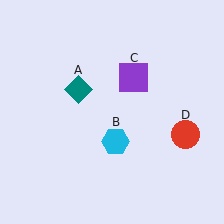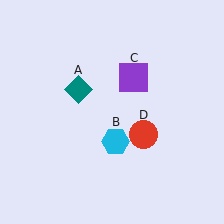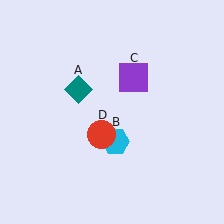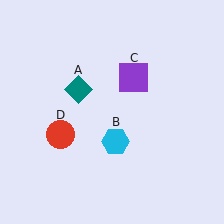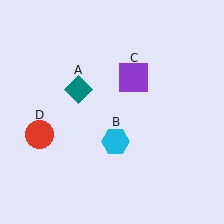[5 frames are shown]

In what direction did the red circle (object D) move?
The red circle (object D) moved left.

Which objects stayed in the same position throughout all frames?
Teal diamond (object A) and cyan hexagon (object B) and purple square (object C) remained stationary.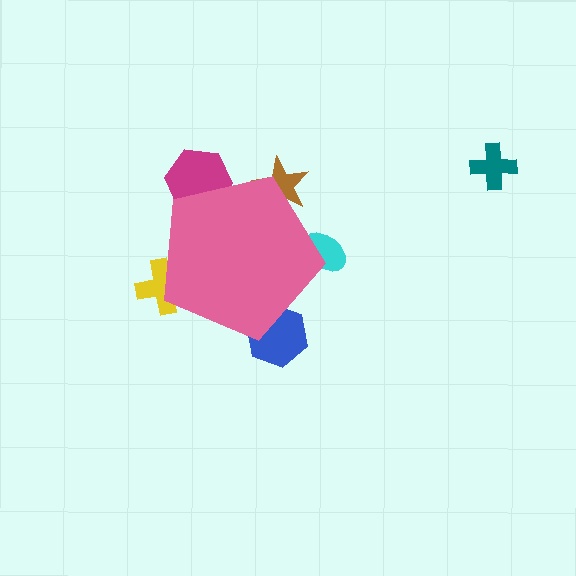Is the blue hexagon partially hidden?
Yes, the blue hexagon is partially hidden behind the pink pentagon.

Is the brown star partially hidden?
Yes, the brown star is partially hidden behind the pink pentagon.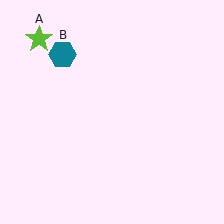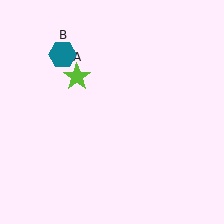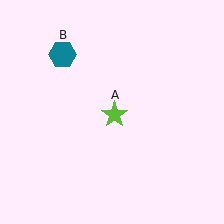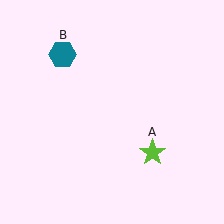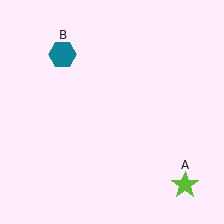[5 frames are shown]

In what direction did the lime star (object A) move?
The lime star (object A) moved down and to the right.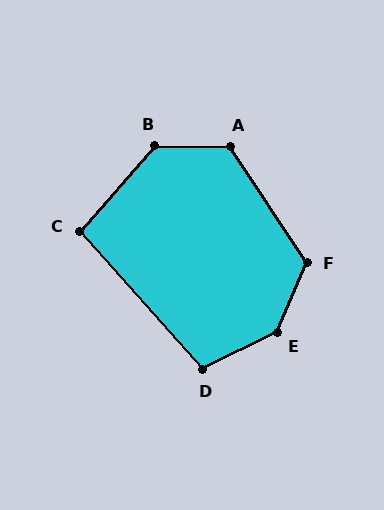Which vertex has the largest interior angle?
E, at approximately 140 degrees.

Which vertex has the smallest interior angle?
C, at approximately 97 degrees.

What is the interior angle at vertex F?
Approximately 124 degrees (obtuse).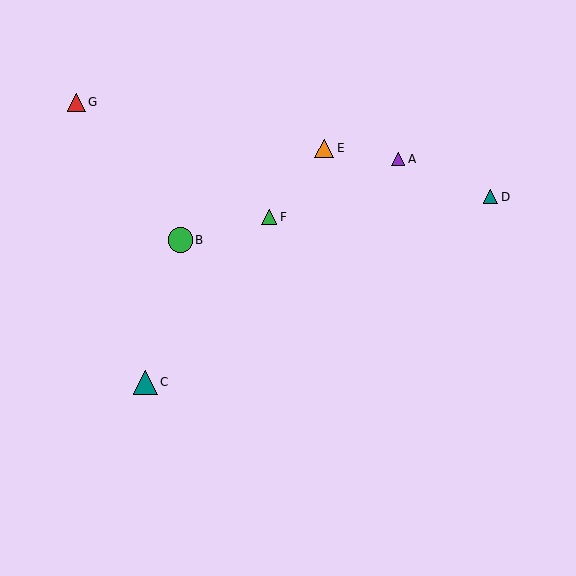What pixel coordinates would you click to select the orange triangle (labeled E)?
Click at (324, 148) to select the orange triangle E.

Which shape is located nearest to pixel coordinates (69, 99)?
The red triangle (labeled G) at (76, 102) is nearest to that location.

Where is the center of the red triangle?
The center of the red triangle is at (76, 102).